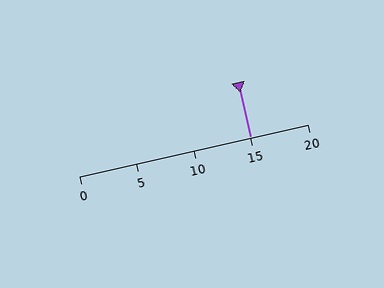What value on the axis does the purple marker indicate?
The marker indicates approximately 15.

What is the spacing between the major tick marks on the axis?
The major ticks are spaced 5 apart.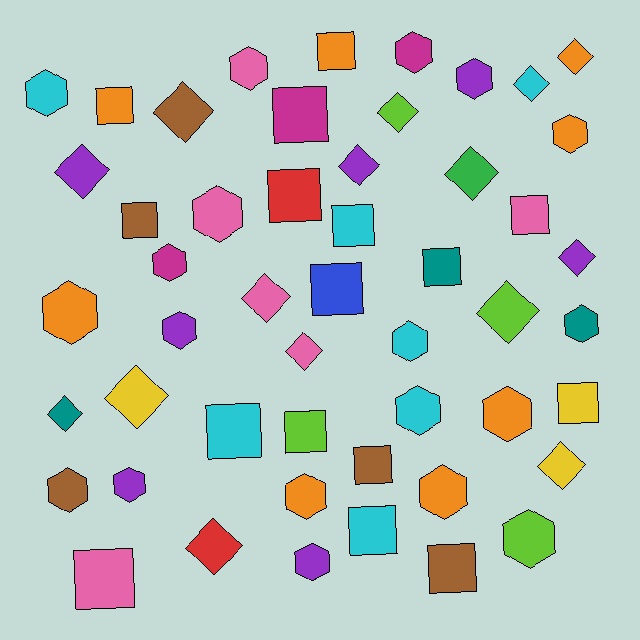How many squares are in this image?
There are 16 squares.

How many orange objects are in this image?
There are 8 orange objects.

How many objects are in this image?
There are 50 objects.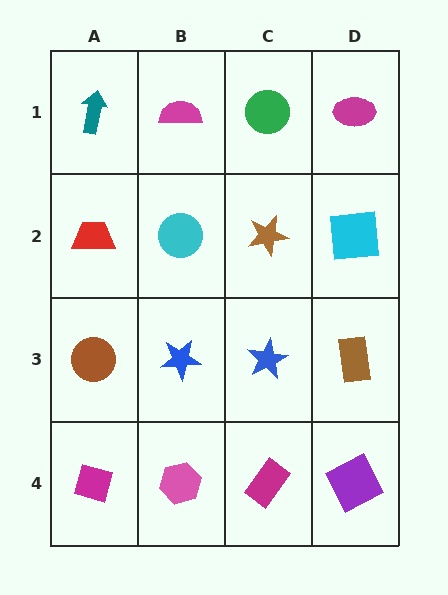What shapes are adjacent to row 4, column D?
A brown rectangle (row 3, column D), a magenta rectangle (row 4, column C).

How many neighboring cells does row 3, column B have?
4.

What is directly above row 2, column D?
A magenta ellipse.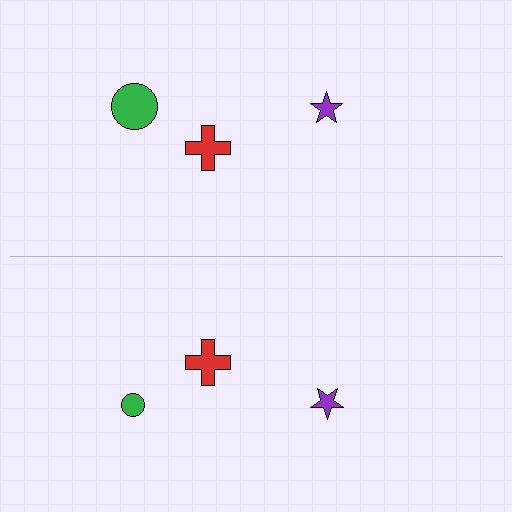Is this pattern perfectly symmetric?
No, the pattern is not perfectly symmetric. The green circle on the bottom side has a different size than its mirror counterpart.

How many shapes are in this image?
There are 6 shapes in this image.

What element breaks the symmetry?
The green circle on the bottom side has a different size than its mirror counterpart.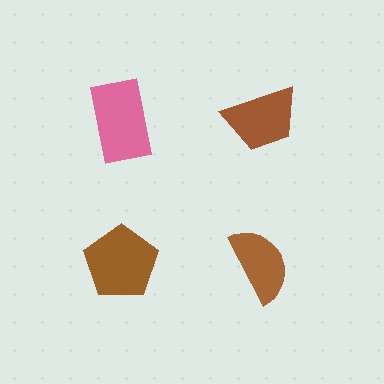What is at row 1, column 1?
A pink rectangle.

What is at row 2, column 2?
A brown semicircle.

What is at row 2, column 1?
A brown pentagon.